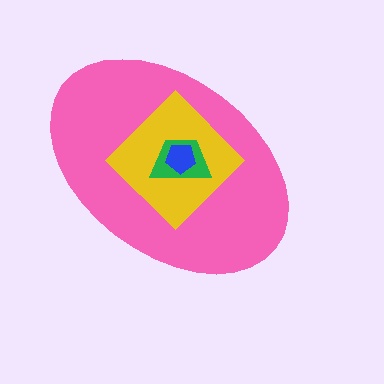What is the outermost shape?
The pink ellipse.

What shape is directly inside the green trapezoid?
The blue pentagon.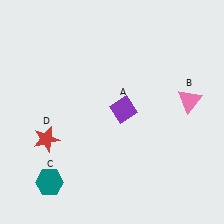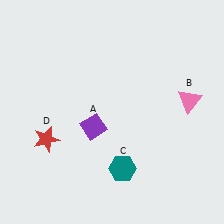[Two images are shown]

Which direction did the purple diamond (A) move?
The purple diamond (A) moved left.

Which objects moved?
The objects that moved are: the purple diamond (A), the teal hexagon (C).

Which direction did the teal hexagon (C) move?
The teal hexagon (C) moved right.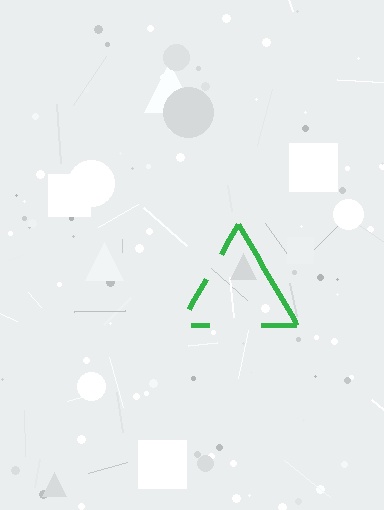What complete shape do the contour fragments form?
The contour fragments form a triangle.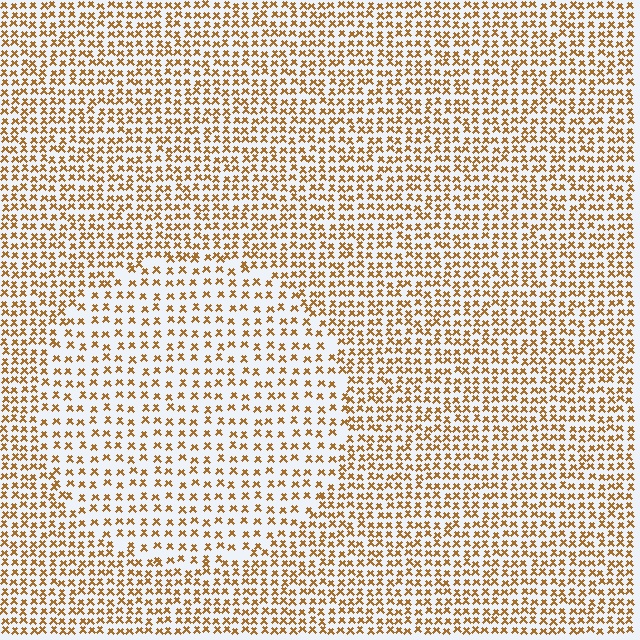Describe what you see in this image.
The image contains small brown elements arranged at two different densities. A circle-shaped region is visible where the elements are less densely packed than the surrounding area.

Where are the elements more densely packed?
The elements are more densely packed outside the circle boundary.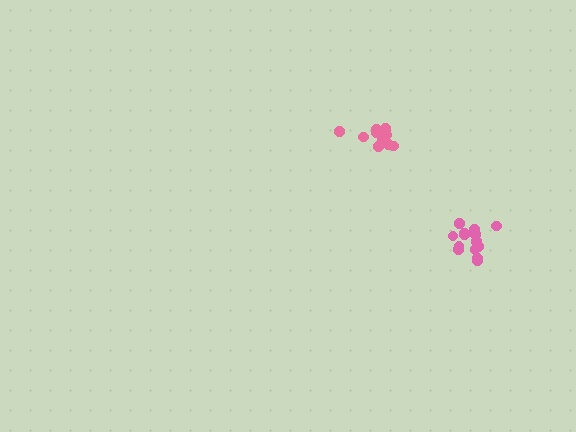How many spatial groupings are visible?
There are 2 spatial groupings.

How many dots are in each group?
Group 1: 13 dots, Group 2: 15 dots (28 total).